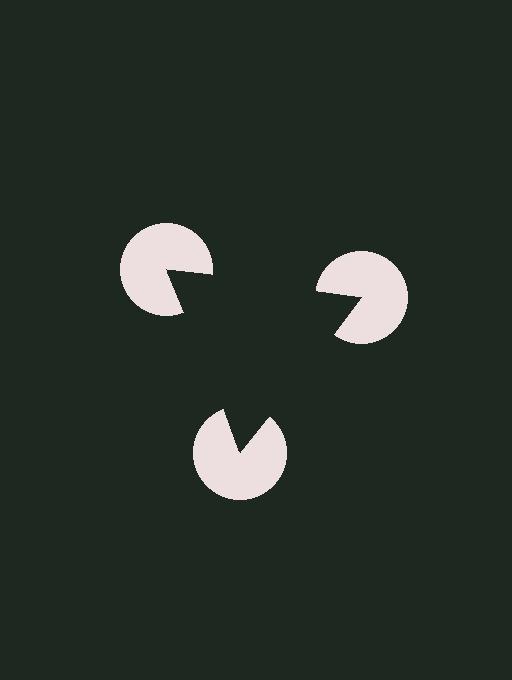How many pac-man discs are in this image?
There are 3 — one at each vertex of the illusory triangle.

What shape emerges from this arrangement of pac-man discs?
An illusory triangle — its edges are inferred from the aligned wedge cuts in the pac-man discs, not physically drawn.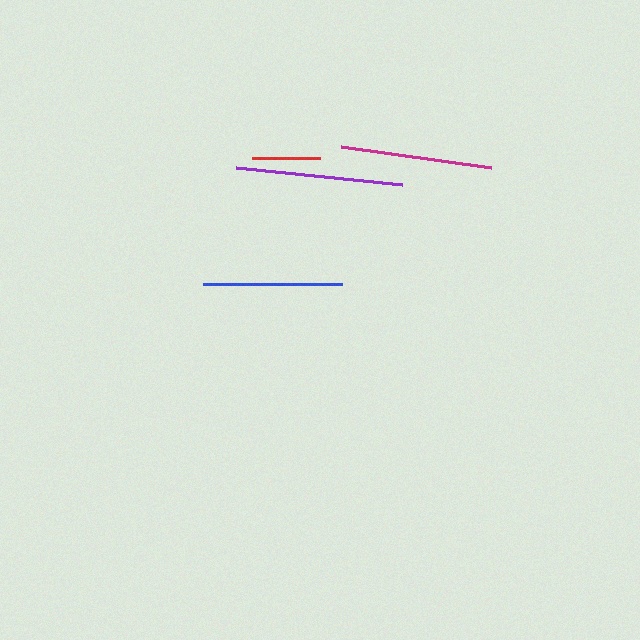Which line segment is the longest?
The purple line is the longest at approximately 168 pixels.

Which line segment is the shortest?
The red line is the shortest at approximately 67 pixels.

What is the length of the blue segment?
The blue segment is approximately 139 pixels long.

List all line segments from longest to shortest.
From longest to shortest: purple, magenta, blue, red.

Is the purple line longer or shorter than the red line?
The purple line is longer than the red line.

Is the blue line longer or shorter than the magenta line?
The magenta line is longer than the blue line.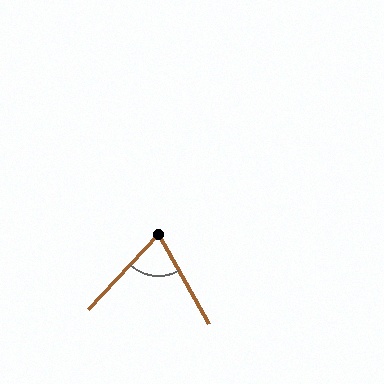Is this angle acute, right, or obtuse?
It is acute.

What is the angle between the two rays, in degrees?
Approximately 72 degrees.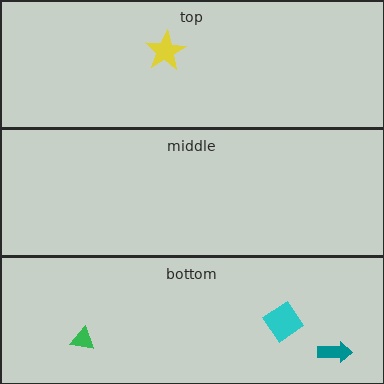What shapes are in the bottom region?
The teal arrow, the cyan diamond, the green triangle.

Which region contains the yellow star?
The top region.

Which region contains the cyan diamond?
The bottom region.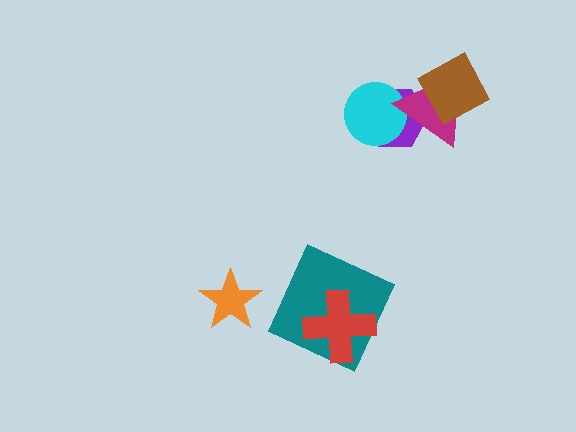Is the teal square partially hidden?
Yes, it is partially covered by another shape.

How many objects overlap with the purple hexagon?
2 objects overlap with the purple hexagon.